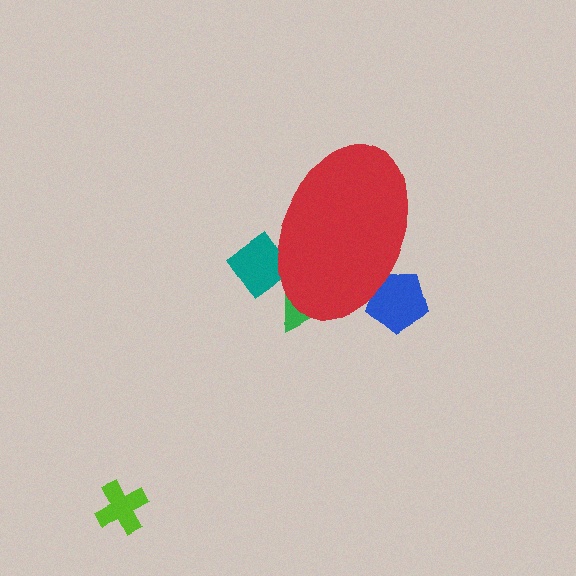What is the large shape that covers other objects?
A red ellipse.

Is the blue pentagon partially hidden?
Yes, the blue pentagon is partially hidden behind the red ellipse.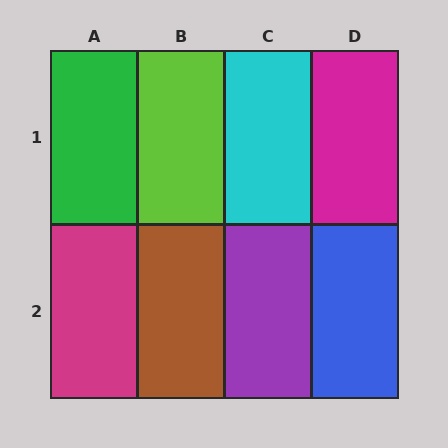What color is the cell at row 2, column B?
Brown.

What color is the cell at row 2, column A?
Magenta.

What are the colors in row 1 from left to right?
Green, lime, cyan, magenta.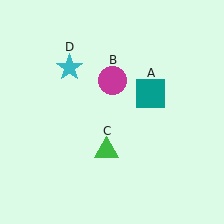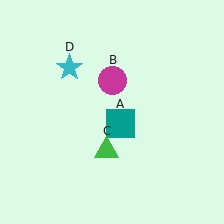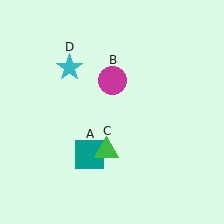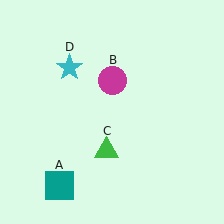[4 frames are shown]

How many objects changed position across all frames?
1 object changed position: teal square (object A).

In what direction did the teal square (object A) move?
The teal square (object A) moved down and to the left.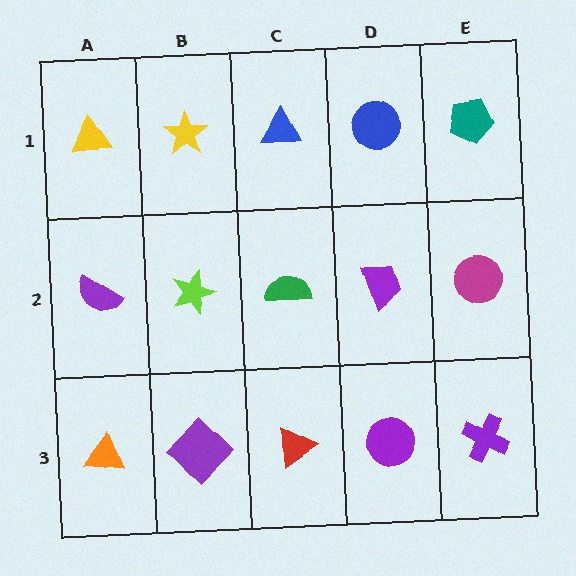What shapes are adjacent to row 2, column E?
A teal pentagon (row 1, column E), a purple cross (row 3, column E), a purple trapezoid (row 2, column D).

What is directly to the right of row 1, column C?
A blue circle.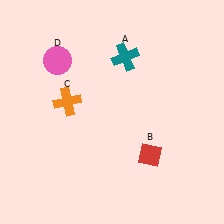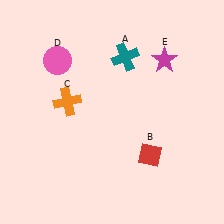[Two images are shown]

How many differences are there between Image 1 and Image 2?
There is 1 difference between the two images.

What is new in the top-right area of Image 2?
A magenta star (E) was added in the top-right area of Image 2.